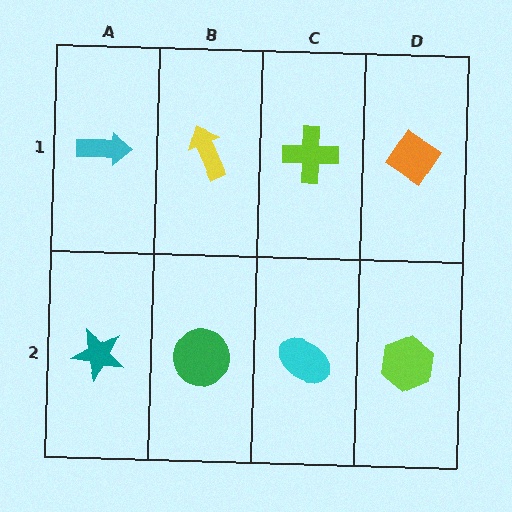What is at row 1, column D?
An orange diamond.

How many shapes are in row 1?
4 shapes.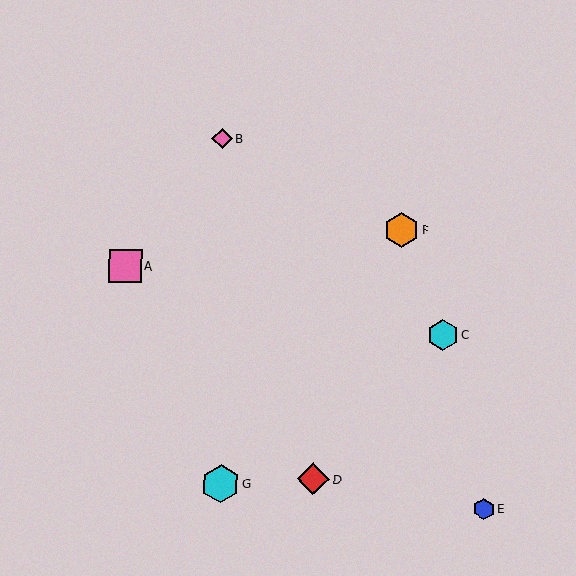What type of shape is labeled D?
Shape D is a red diamond.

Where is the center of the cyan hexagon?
The center of the cyan hexagon is at (221, 484).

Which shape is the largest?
The cyan hexagon (labeled G) is the largest.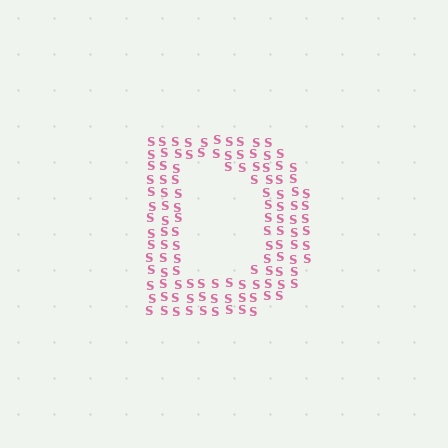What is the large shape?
The large shape is the letter D.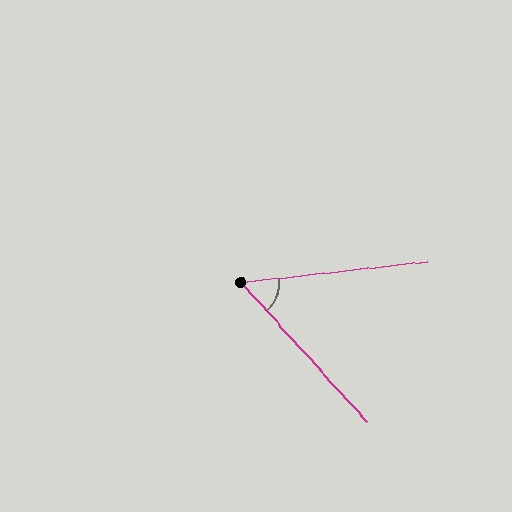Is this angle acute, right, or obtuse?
It is acute.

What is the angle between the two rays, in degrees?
Approximately 55 degrees.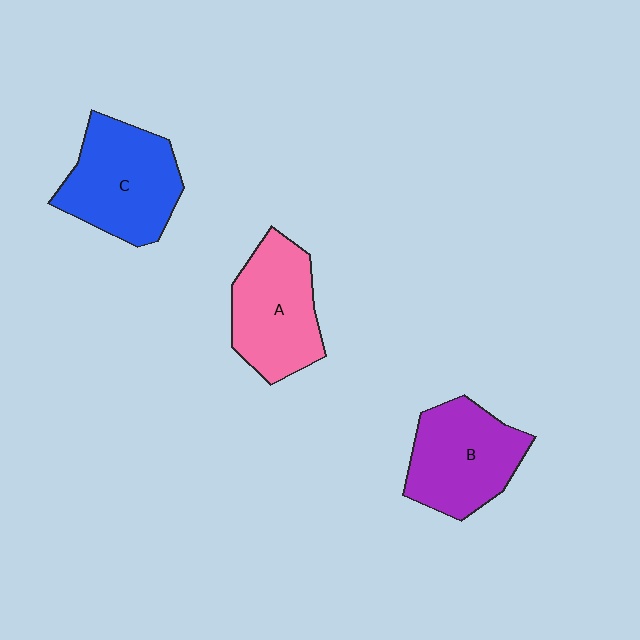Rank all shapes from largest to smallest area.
From largest to smallest: C (blue), B (purple), A (pink).